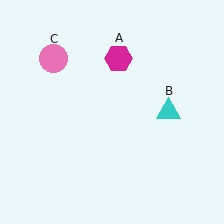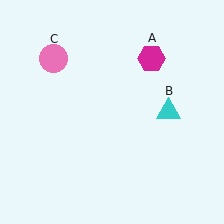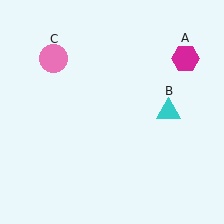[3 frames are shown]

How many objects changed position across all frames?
1 object changed position: magenta hexagon (object A).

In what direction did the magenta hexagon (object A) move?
The magenta hexagon (object A) moved right.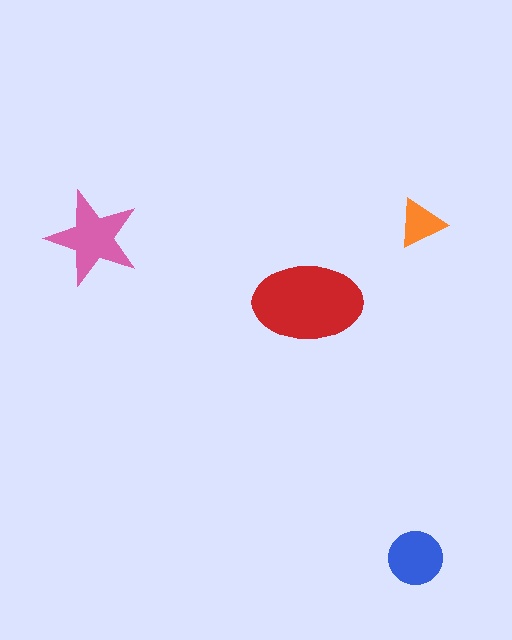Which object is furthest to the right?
The orange triangle is rightmost.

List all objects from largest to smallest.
The red ellipse, the pink star, the blue circle, the orange triangle.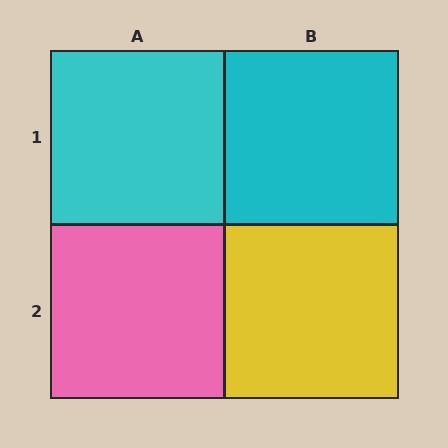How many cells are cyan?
2 cells are cyan.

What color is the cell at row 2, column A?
Pink.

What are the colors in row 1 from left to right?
Cyan, cyan.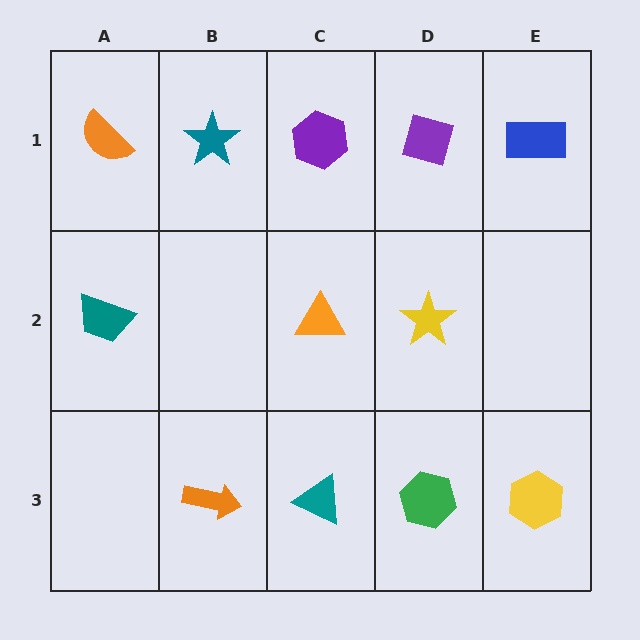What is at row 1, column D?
A purple square.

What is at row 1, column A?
An orange semicircle.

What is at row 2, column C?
An orange triangle.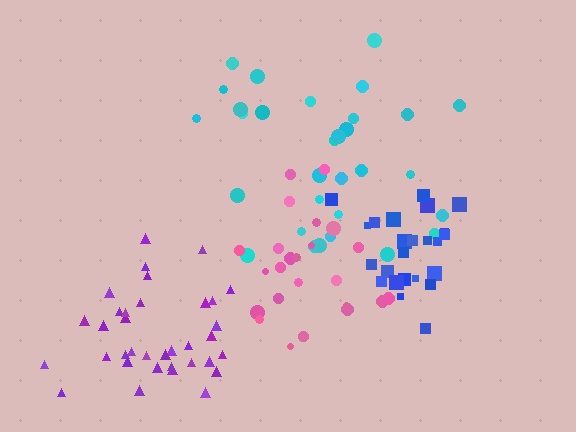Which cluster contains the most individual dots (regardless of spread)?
Purple (35).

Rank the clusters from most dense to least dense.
blue, purple, pink, cyan.